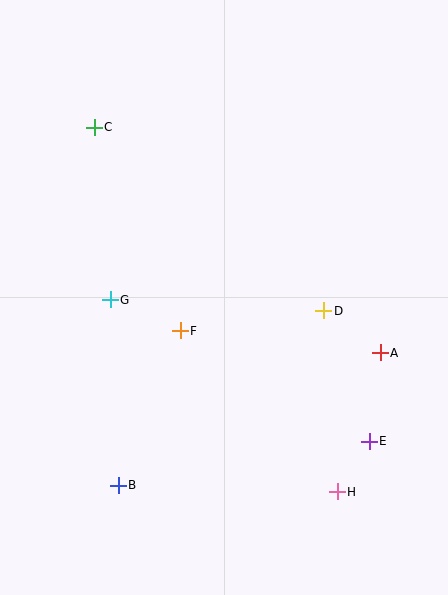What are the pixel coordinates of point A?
Point A is at (380, 353).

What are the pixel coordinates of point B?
Point B is at (118, 485).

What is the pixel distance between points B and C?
The distance between B and C is 359 pixels.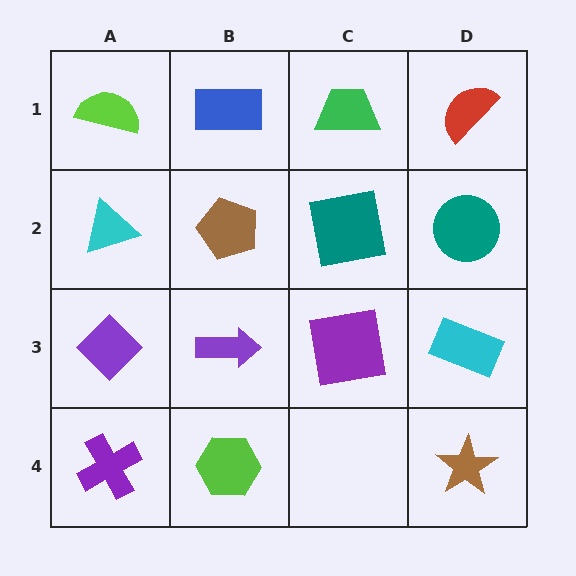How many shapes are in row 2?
4 shapes.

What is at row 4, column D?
A brown star.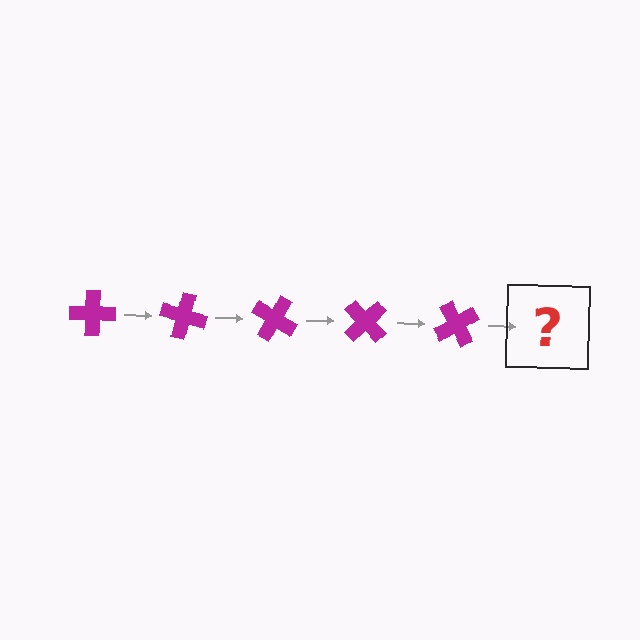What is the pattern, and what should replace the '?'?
The pattern is that the cross rotates 15 degrees each step. The '?' should be a magenta cross rotated 75 degrees.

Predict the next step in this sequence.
The next step is a magenta cross rotated 75 degrees.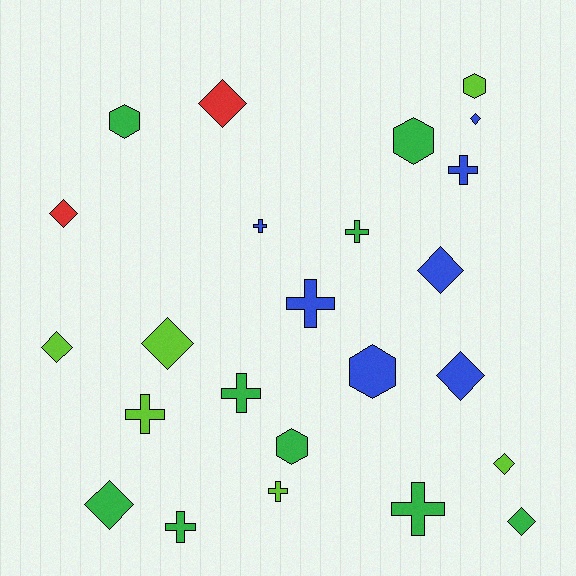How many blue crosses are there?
There are 3 blue crosses.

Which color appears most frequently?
Green, with 9 objects.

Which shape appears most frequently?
Diamond, with 10 objects.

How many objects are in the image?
There are 24 objects.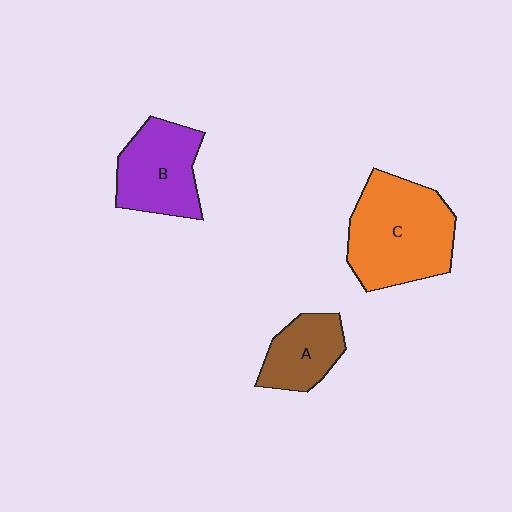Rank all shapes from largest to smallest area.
From largest to smallest: C (orange), B (purple), A (brown).